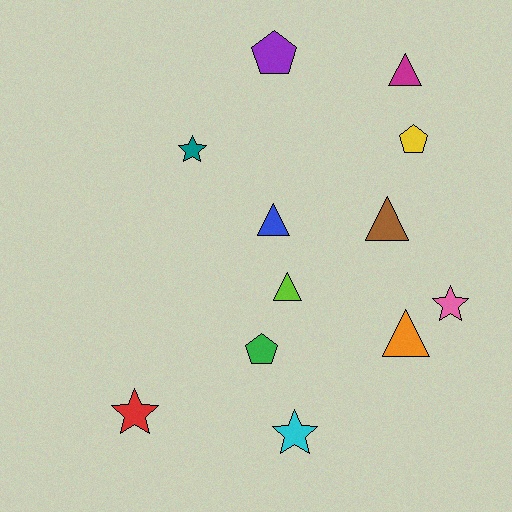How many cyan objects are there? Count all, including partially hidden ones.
There is 1 cyan object.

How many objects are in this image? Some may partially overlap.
There are 12 objects.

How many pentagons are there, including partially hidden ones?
There are 3 pentagons.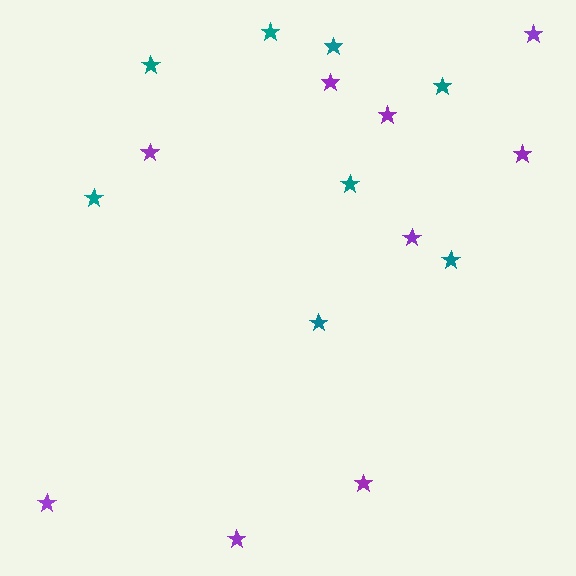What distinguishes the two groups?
There are 2 groups: one group of purple stars (9) and one group of teal stars (8).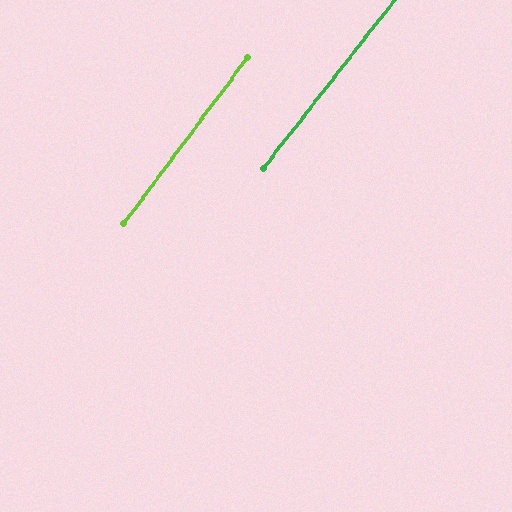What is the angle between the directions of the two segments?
Approximately 1 degree.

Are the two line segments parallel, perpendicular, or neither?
Parallel — their directions differ by only 1.2°.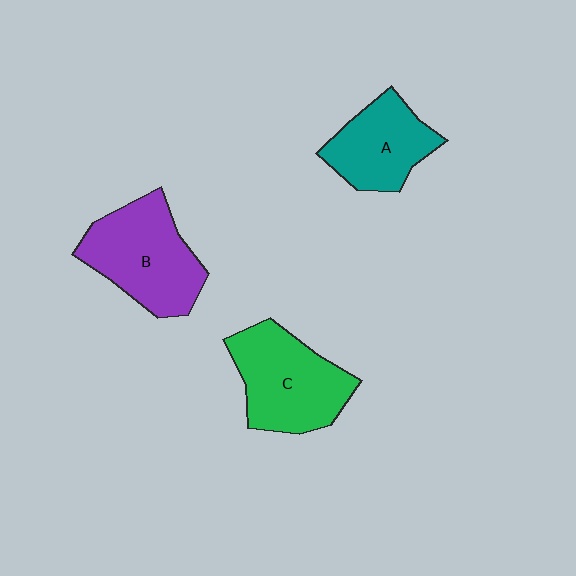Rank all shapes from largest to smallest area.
From largest to smallest: B (purple), C (green), A (teal).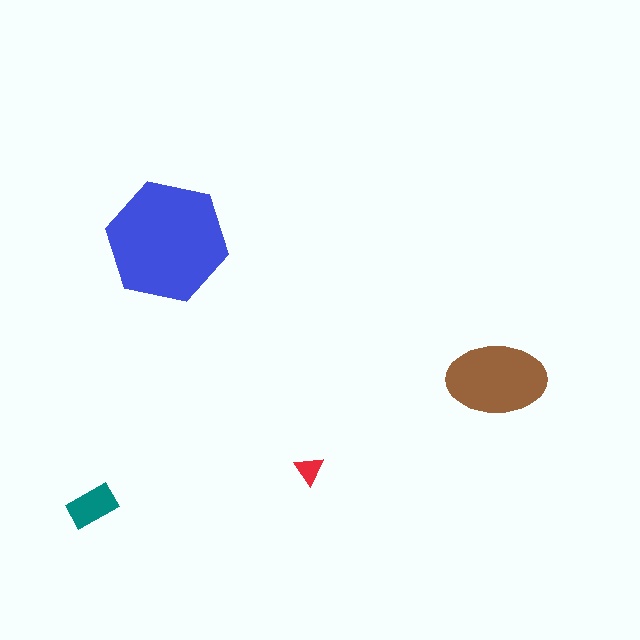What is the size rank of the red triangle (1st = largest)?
4th.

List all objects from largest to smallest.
The blue hexagon, the brown ellipse, the teal rectangle, the red triangle.